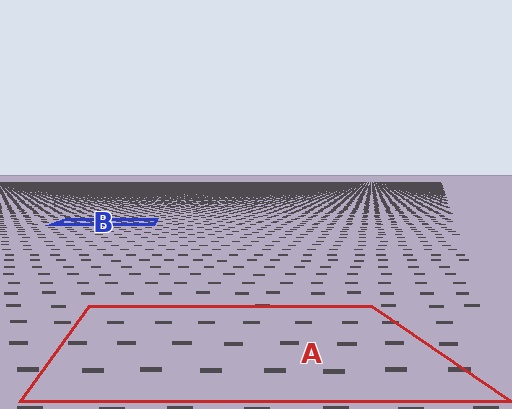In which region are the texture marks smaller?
The texture marks are smaller in region B, because it is farther away.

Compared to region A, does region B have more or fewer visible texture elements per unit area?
Region B has more texture elements per unit area — they are packed more densely because it is farther away.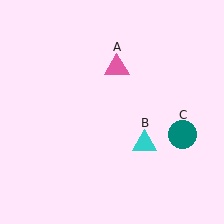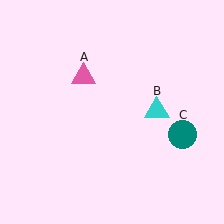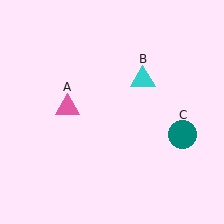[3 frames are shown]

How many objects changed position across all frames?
2 objects changed position: pink triangle (object A), cyan triangle (object B).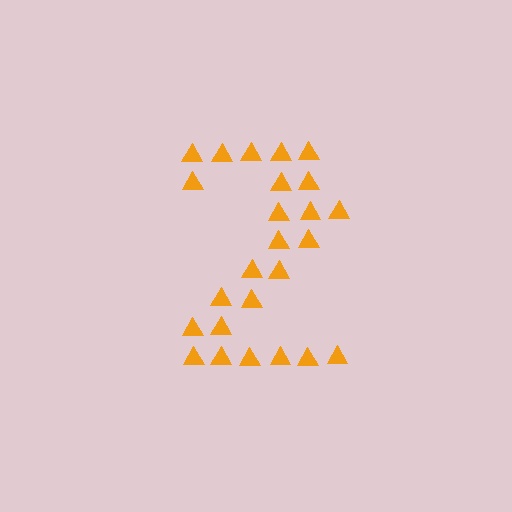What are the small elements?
The small elements are triangles.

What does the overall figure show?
The overall figure shows the digit 2.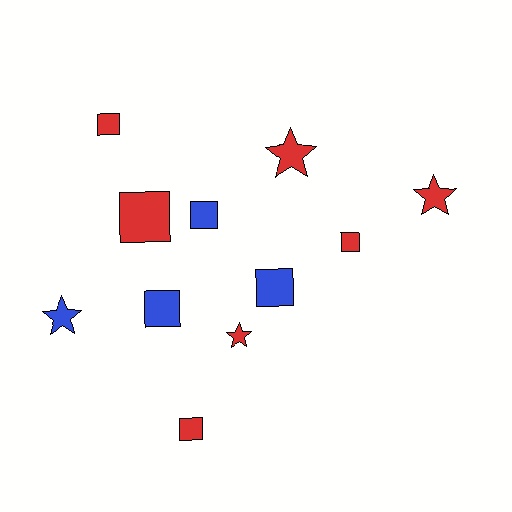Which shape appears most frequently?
Square, with 7 objects.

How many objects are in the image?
There are 11 objects.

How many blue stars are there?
There is 1 blue star.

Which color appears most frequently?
Red, with 7 objects.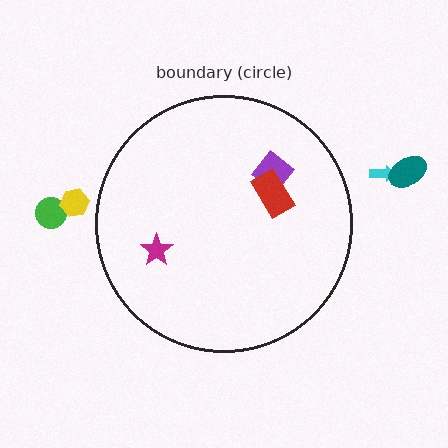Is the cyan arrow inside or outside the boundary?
Outside.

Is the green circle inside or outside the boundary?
Outside.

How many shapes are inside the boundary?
3 inside, 4 outside.